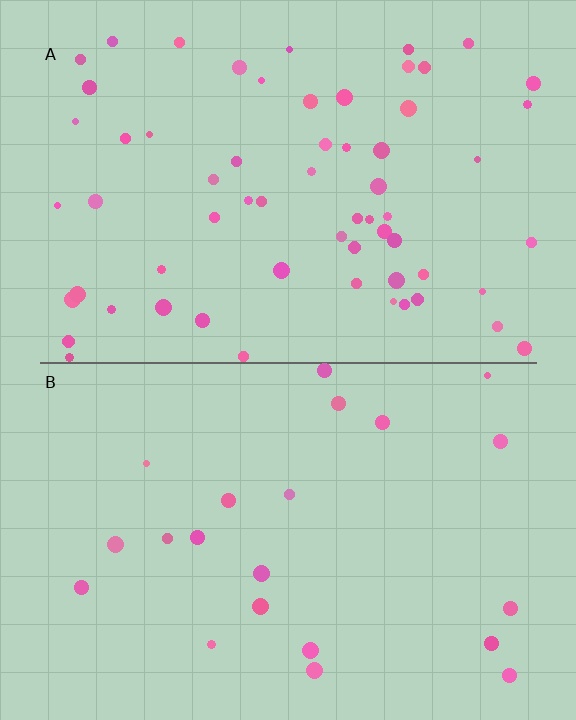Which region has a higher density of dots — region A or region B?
A (the top).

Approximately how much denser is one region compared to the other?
Approximately 2.9× — region A over region B.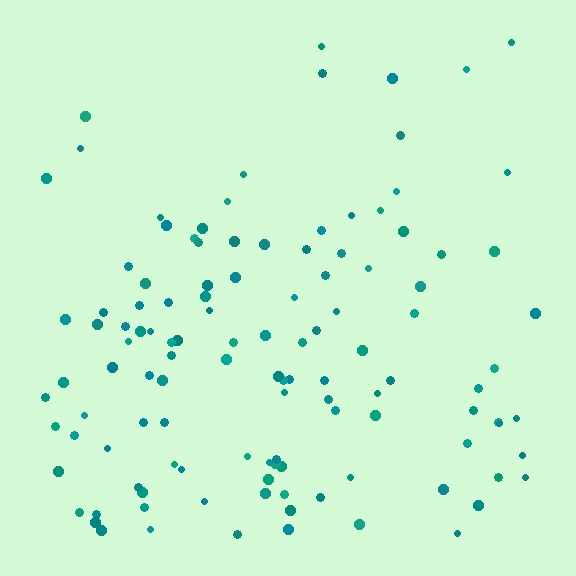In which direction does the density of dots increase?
From top to bottom, with the bottom side densest.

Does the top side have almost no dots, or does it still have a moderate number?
Still a moderate number, just noticeably fewer than the bottom.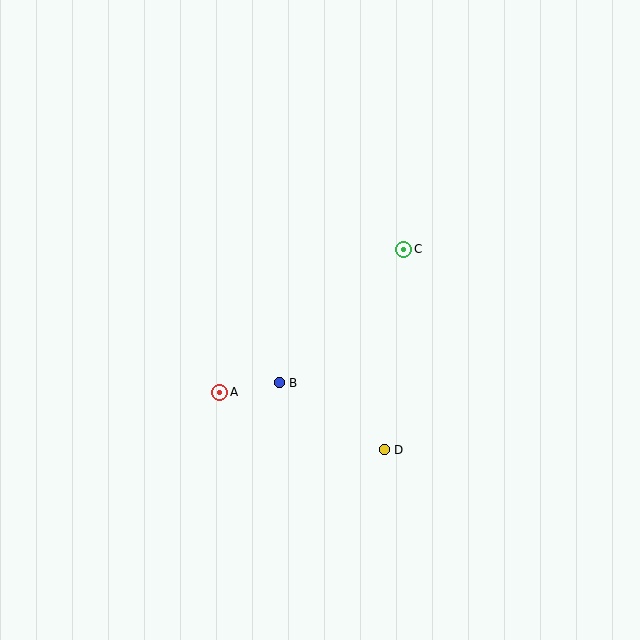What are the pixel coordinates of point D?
Point D is at (384, 450).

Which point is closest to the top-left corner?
Point A is closest to the top-left corner.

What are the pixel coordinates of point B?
Point B is at (279, 383).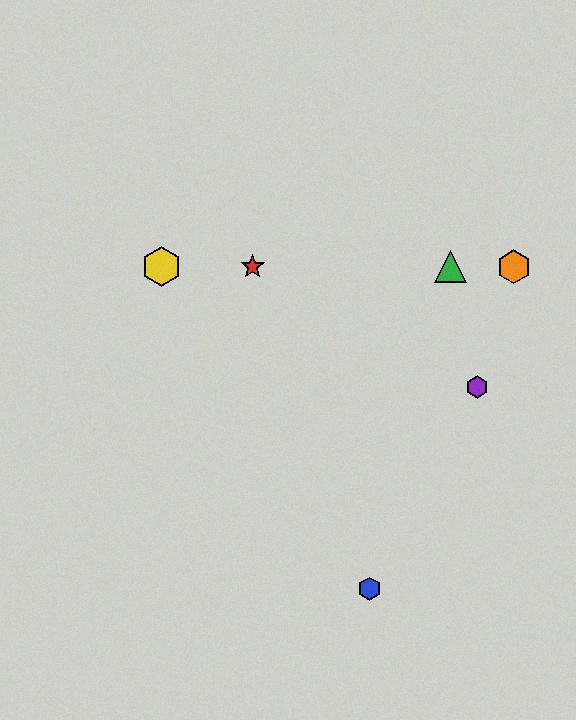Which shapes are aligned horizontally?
The red star, the green triangle, the yellow hexagon, the orange hexagon are aligned horizontally.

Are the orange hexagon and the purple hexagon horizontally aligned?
No, the orange hexagon is at y≈267 and the purple hexagon is at y≈387.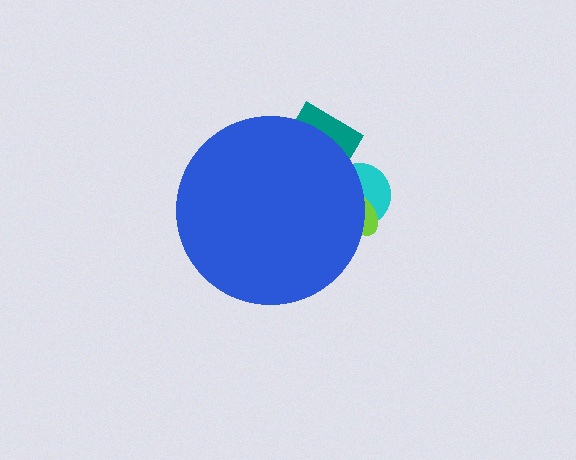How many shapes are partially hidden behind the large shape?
3 shapes are partially hidden.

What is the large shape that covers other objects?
A blue circle.